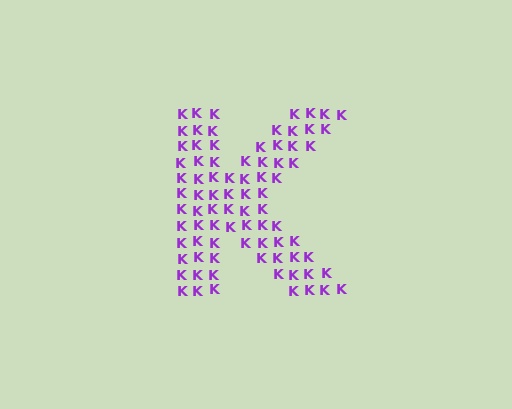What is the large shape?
The large shape is the letter K.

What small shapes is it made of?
It is made of small letter K's.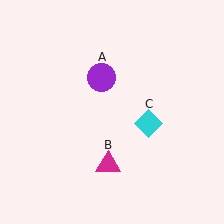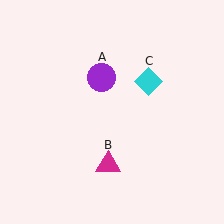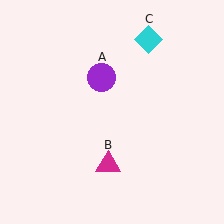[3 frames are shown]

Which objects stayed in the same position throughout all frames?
Purple circle (object A) and magenta triangle (object B) remained stationary.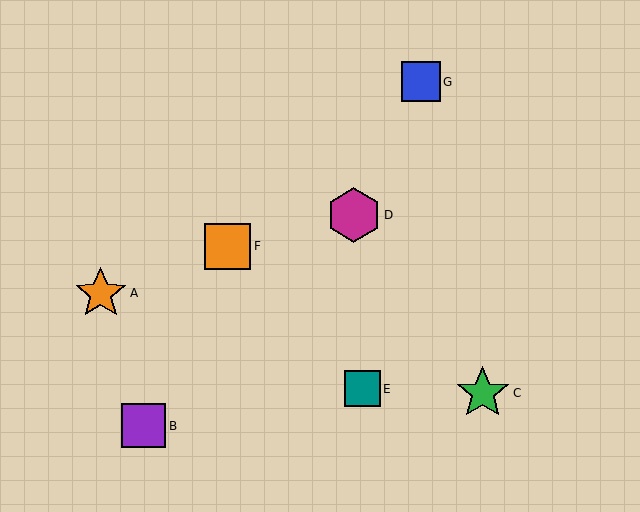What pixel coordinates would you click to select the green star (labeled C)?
Click at (483, 393) to select the green star C.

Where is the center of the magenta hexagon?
The center of the magenta hexagon is at (354, 215).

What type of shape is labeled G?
Shape G is a blue square.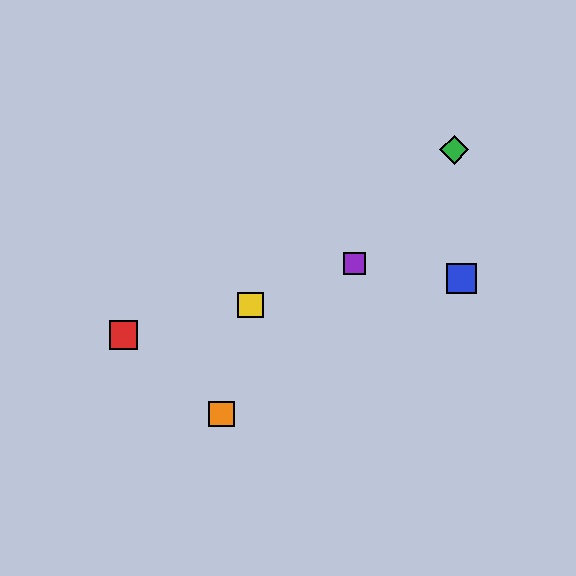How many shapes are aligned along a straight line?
3 shapes (the green diamond, the purple square, the orange square) are aligned along a straight line.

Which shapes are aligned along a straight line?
The green diamond, the purple square, the orange square are aligned along a straight line.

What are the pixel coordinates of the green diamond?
The green diamond is at (454, 150).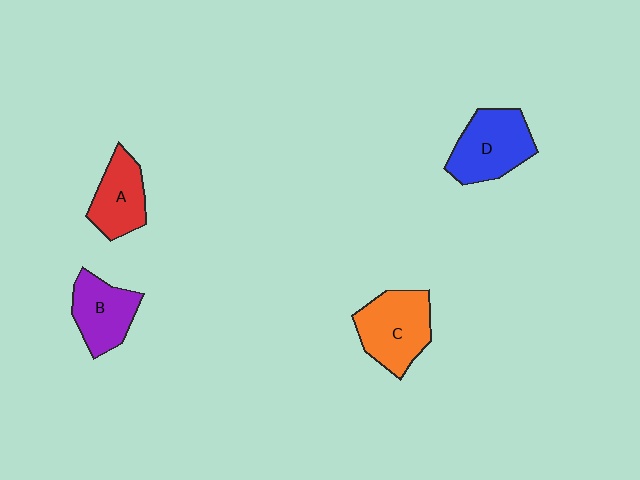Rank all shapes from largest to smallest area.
From largest to smallest: C (orange), D (blue), B (purple), A (red).